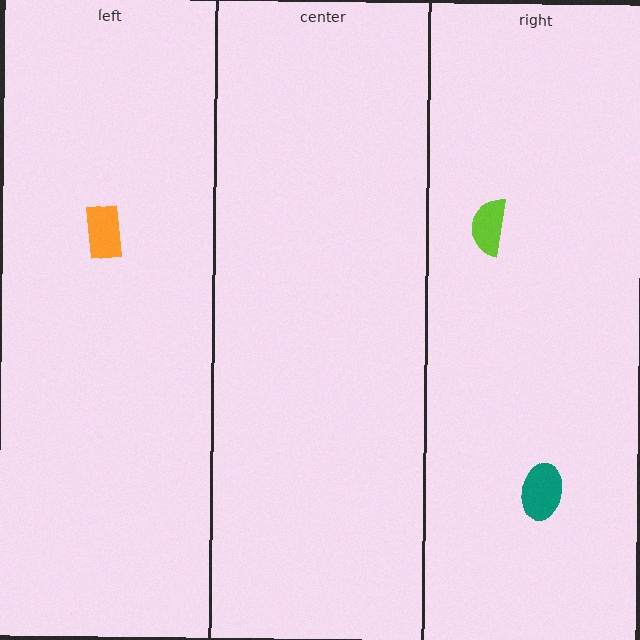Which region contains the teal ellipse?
The right region.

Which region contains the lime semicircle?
The right region.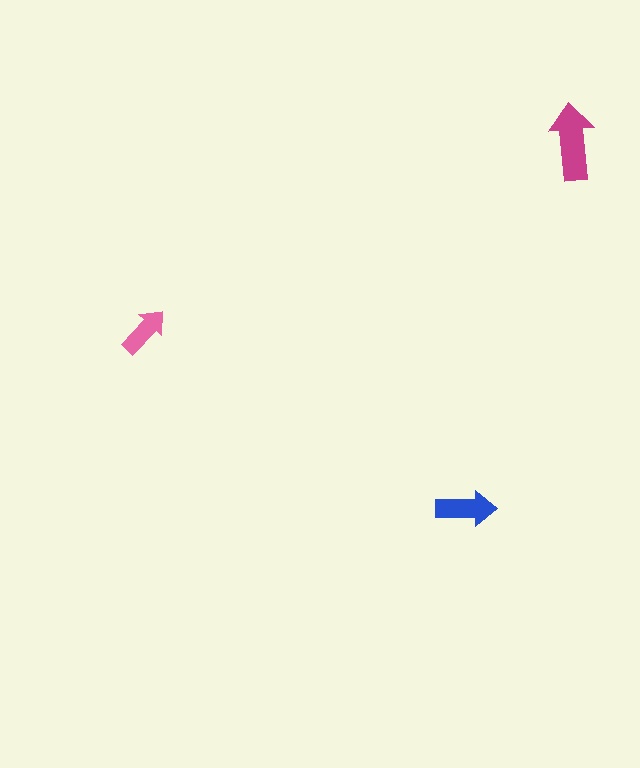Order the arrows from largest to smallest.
the magenta one, the blue one, the pink one.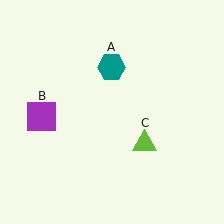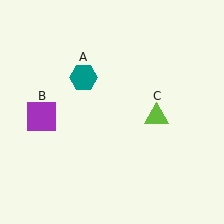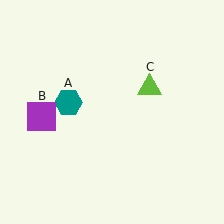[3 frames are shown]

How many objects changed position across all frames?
2 objects changed position: teal hexagon (object A), lime triangle (object C).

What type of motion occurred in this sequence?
The teal hexagon (object A), lime triangle (object C) rotated counterclockwise around the center of the scene.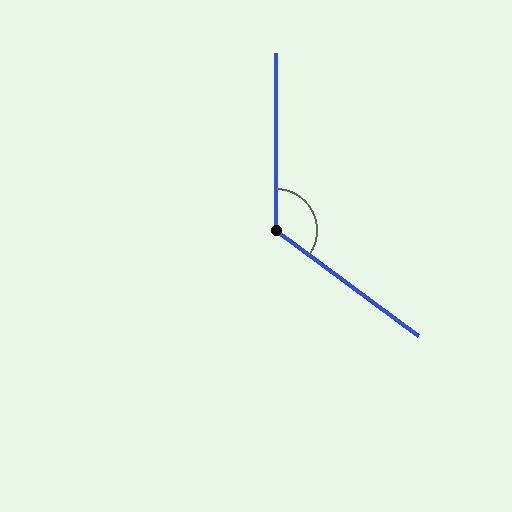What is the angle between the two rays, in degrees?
Approximately 126 degrees.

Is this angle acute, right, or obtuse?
It is obtuse.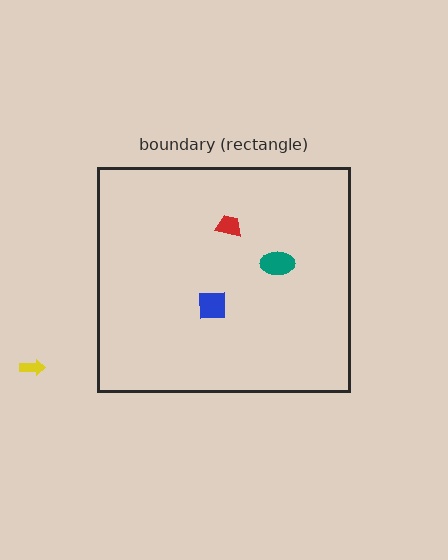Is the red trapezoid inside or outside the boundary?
Inside.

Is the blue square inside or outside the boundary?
Inside.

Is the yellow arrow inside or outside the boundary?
Outside.